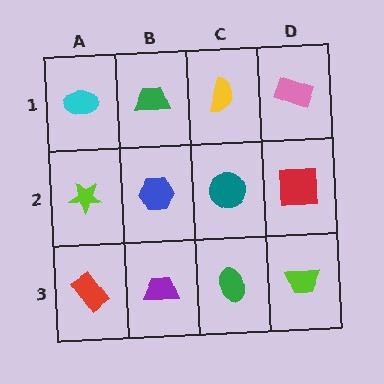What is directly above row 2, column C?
A yellow semicircle.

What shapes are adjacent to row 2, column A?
A cyan ellipse (row 1, column A), a red rectangle (row 3, column A), a blue hexagon (row 2, column B).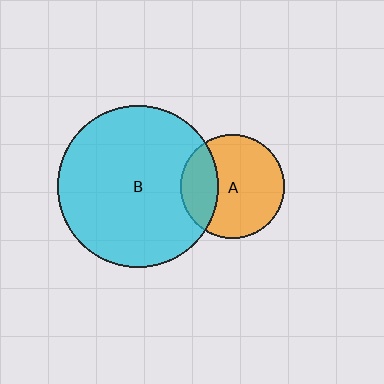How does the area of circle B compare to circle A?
Approximately 2.4 times.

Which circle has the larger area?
Circle B (cyan).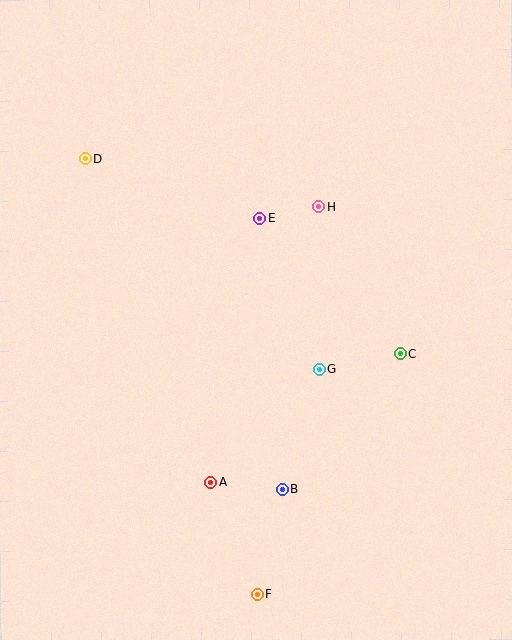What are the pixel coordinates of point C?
Point C is at (400, 354).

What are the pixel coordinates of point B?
Point B is at (283, 489).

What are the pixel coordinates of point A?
Point A is at (211, 482).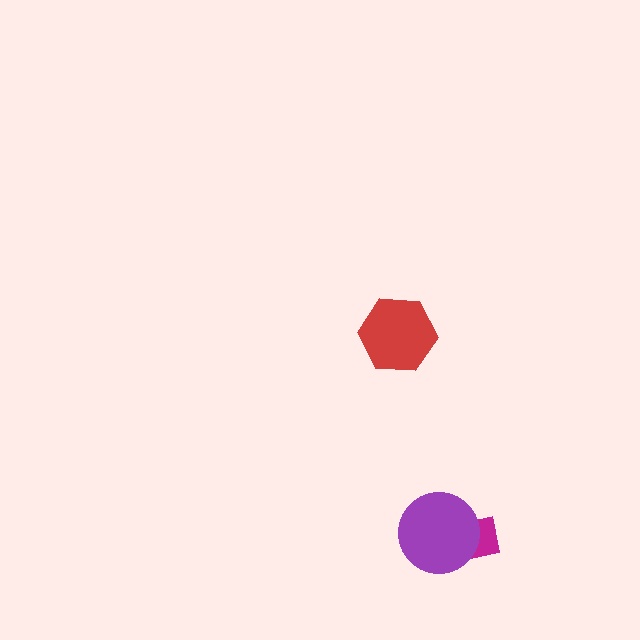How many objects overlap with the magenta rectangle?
1 object overlaps with the magenta rectangle.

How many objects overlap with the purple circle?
1 object overlaps with the purple circle.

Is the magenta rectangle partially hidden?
Yes, it is partially covered by another shape.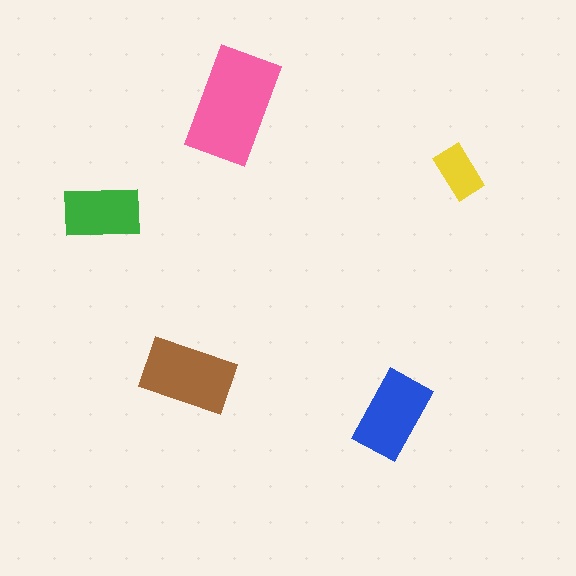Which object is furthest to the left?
The green rectangle is leftmost.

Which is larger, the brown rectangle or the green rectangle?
The brown one.